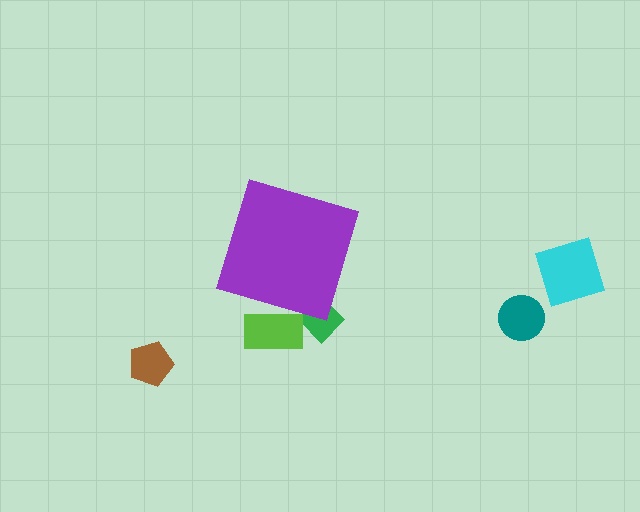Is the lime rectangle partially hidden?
Yes, the lime rectangle is partially hidden behind the purple diamond.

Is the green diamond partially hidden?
Yes, the green diamond is partially hidden behind the purple diamond.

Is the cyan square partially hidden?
No, the cyan square is fully visible.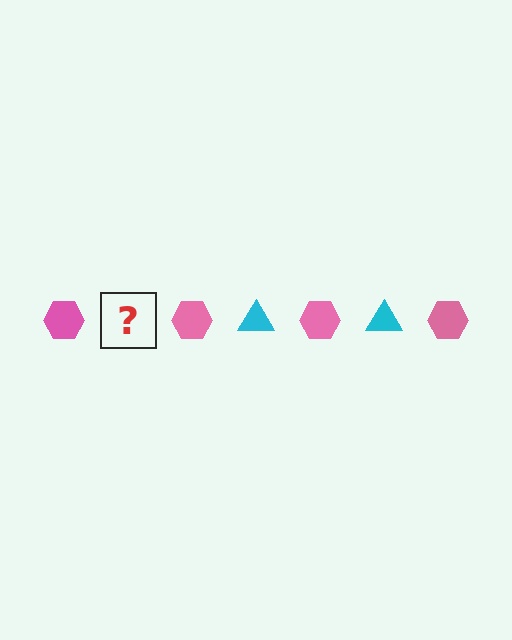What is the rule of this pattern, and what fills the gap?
The rule is that the pattern alternates between pink hexagon and cyan triangle. The gap should be filled with a cyan triangle.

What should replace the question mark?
The question mark should be replaced with a cyan triangle.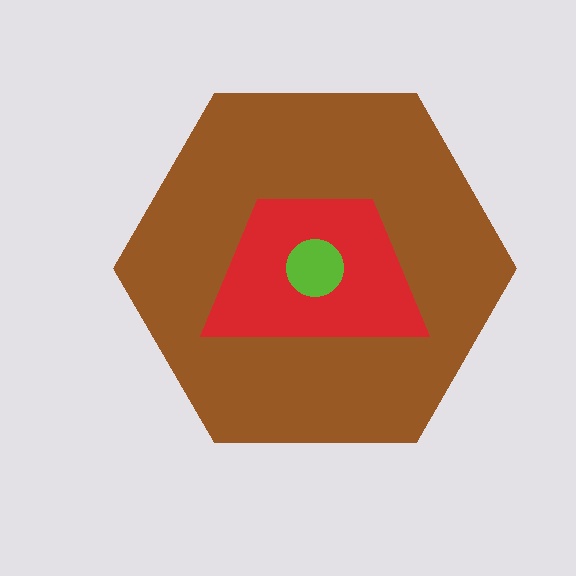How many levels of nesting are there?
3.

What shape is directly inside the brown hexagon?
The red trapezoid.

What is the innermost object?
The lime circle.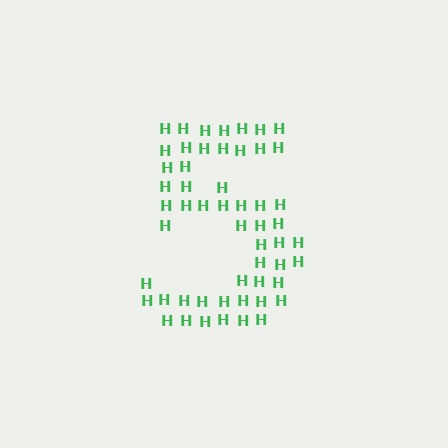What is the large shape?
The large shape is the digit 5.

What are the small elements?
The small elements are letter H's.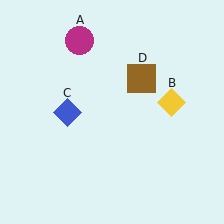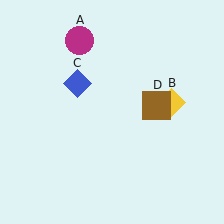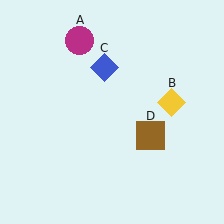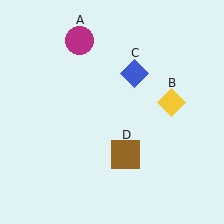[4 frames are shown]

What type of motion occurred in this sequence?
The blue diamond (object C), brown square (object D) rotated clockwise around the center of the scene.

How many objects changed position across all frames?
2 objects changed position: blue diamond (object C), brown square (object D).